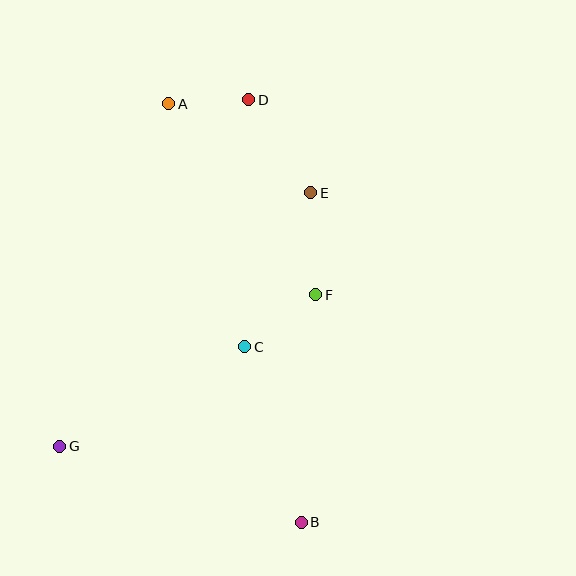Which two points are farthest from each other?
Points A and B are farthest from each other.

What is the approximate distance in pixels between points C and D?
The distance between C and D is approximately 247 pixels.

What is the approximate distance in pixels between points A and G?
The distance between A and G is approximately 359 pixels.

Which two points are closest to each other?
Points A and D are closest to each other.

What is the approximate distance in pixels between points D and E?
The distance between D and E is approximately 112 pixels.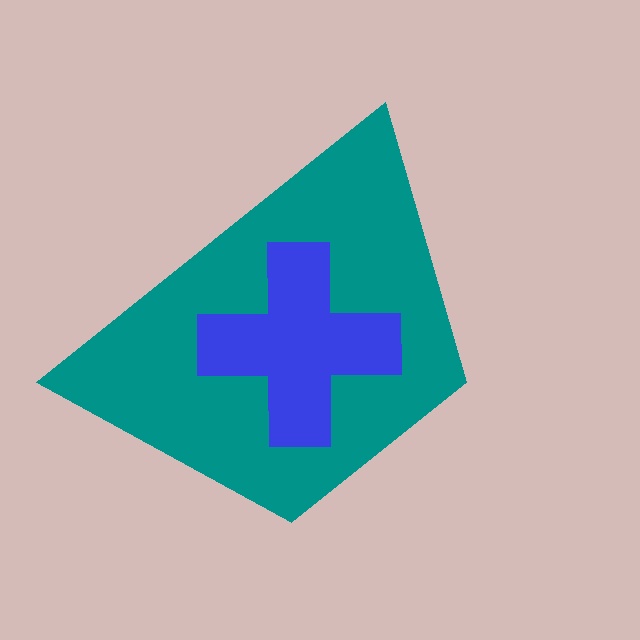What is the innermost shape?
The blue cross.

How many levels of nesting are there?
2.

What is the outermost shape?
The teal trapezoid.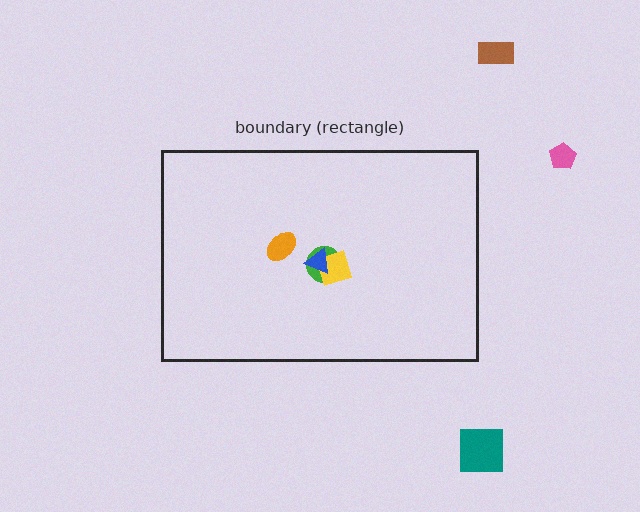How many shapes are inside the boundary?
4 inside, 3 outside.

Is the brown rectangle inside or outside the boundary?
Outside.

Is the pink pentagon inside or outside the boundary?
Outside.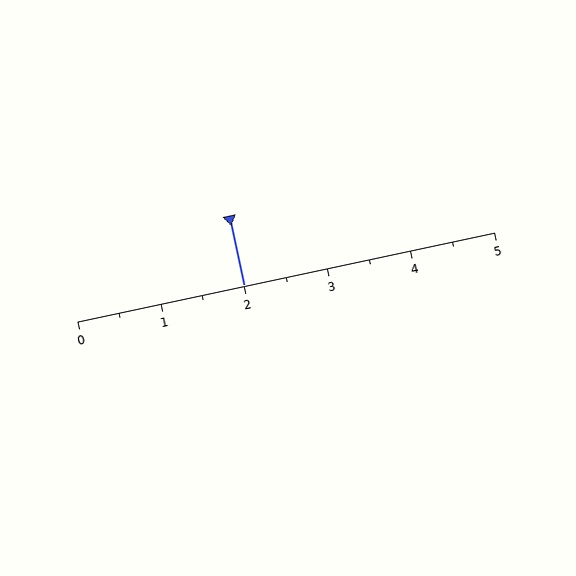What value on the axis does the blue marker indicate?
The marker indicates approximately 2.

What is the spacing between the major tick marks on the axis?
The major ticks are spaced 1 apart.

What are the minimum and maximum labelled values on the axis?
The axis runs from 0 to 5.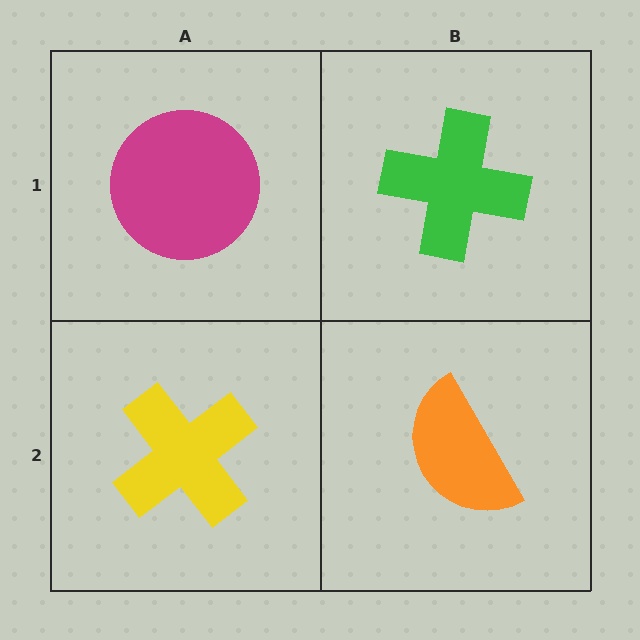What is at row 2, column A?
A yellow cross.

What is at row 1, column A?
A magenta circle.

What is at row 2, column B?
An orange semicircle.